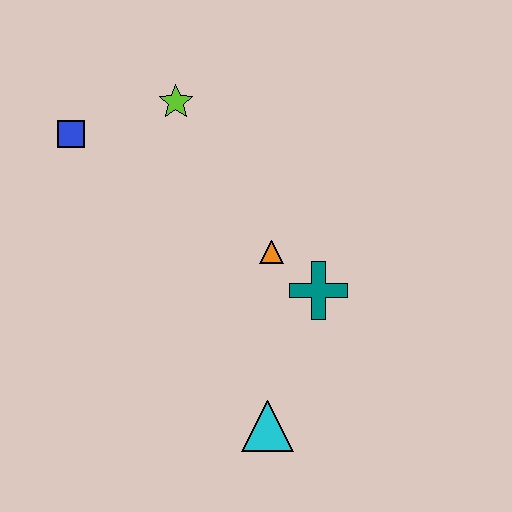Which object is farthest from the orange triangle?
The blue square is farthest from the orange triangle.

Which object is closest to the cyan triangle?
The teal cross is closest to the cyan triangle.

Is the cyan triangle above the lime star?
No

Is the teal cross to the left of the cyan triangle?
No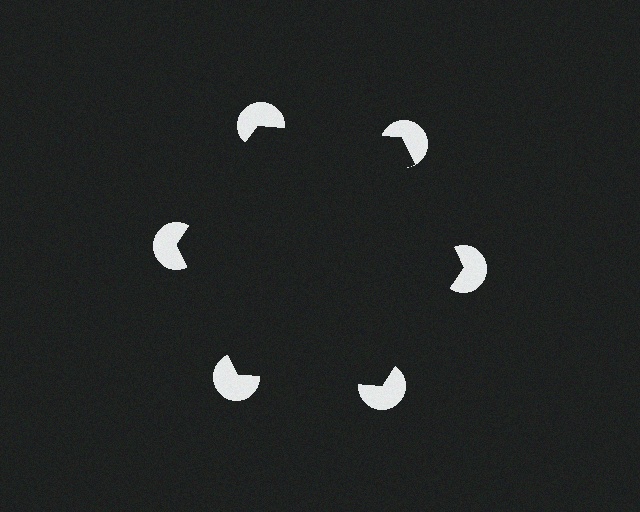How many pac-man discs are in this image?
There are 6 — one at each vertex of the illusory hexagon.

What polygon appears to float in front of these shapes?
An illusory hexagon — its edges are inferred from the aligned wedge cuts in the pac-man discs, not physically drawn.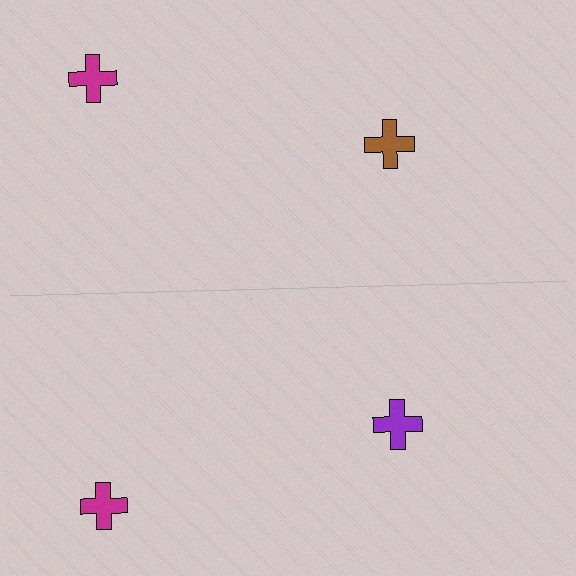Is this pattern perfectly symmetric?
No, the pattern is not perfectly symmetric. The purple cross on the bottom side breaks the symmetry — its mirror counterpart is brown.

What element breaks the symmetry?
The purple cross on the bottom side breaks the symmetry — its mirror counterpart is brown.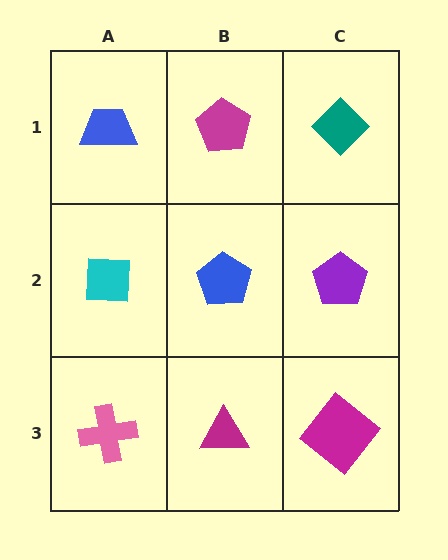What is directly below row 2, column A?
A pink cross.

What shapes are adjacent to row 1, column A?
A cyan square (row 2, column A), a magenta pentagon (row 1, column B).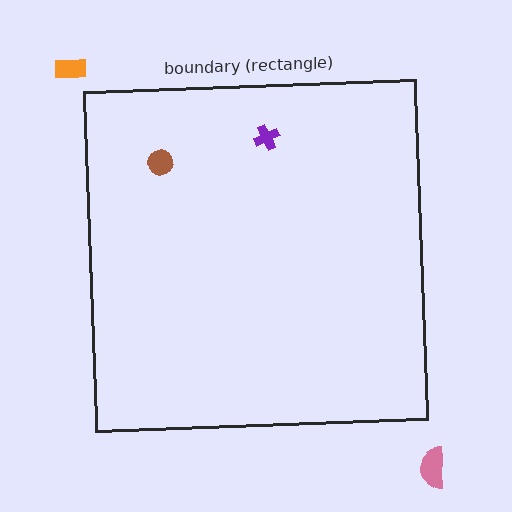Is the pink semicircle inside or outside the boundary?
Outside.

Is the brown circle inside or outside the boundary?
Inside.